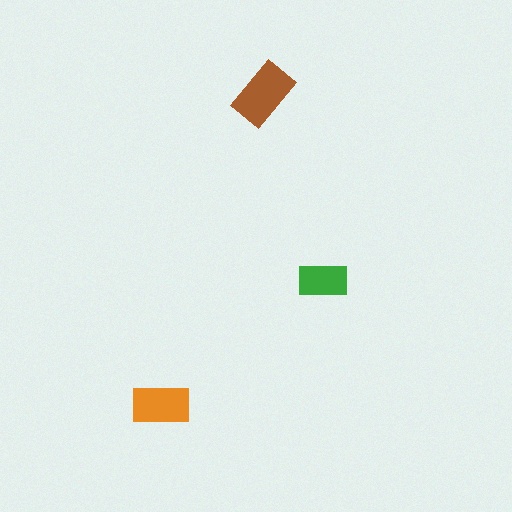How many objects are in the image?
There are 3 objects in the image.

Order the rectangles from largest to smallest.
the brown one, the orange one, the green one.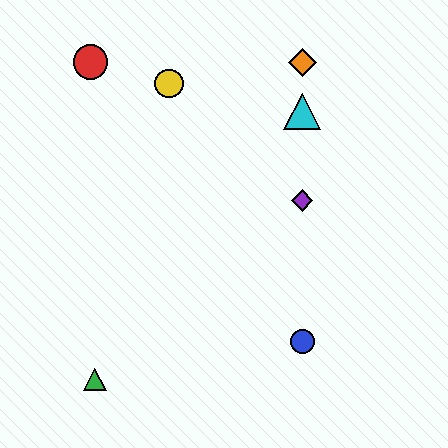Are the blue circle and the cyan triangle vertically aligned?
Yes, both are at x≈302.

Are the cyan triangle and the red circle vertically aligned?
No, the cyan triangle is at x≈302 and the red circle is at x≈90.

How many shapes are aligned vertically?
4 shapes (the blue circle, the purple diamond, the orange diamond, the cyan triangle) are aligned vertically.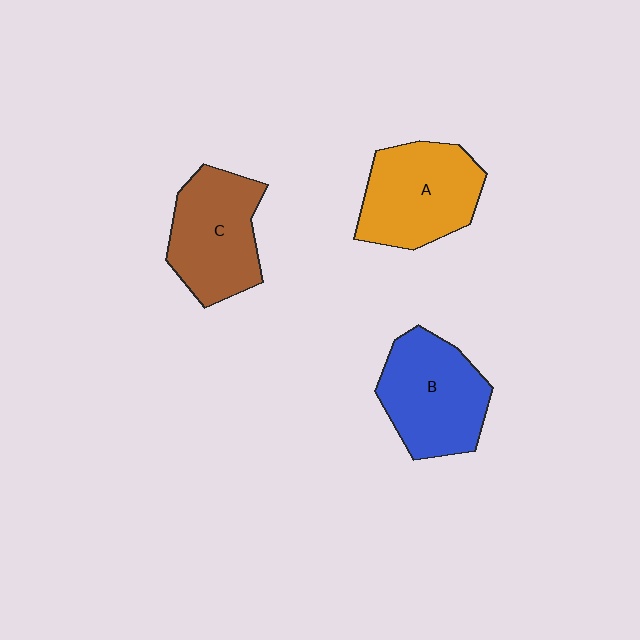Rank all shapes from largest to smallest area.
From largest to smallest: B (blue), A (orange), C (brown).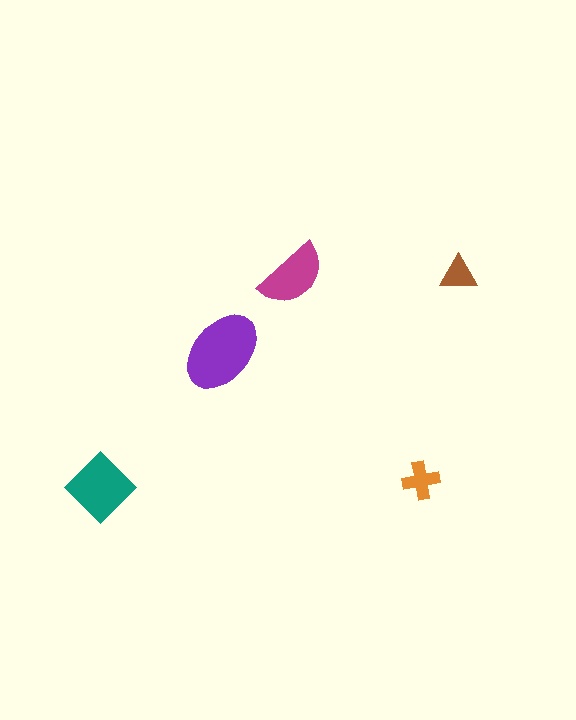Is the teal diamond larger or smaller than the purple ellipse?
Smaller.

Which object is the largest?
The purple ellipse.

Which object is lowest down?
The teal diamond is bottommost.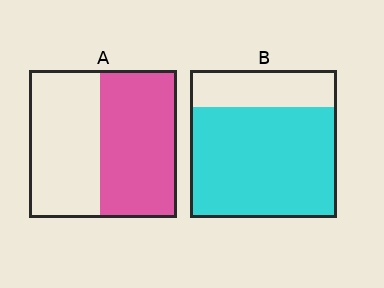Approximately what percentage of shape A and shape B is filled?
A is approximately 50% and B is approximately 75%.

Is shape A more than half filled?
Roughly half.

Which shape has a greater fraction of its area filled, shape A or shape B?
Shape B.